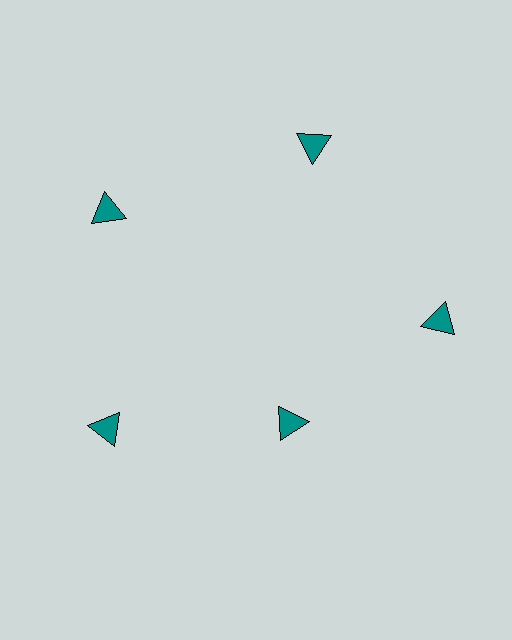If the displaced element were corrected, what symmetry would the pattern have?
It would have 5-fold rotational symmetry — the pattern would map onto itself every 72 degrees.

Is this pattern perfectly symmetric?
No. The 5 teal triangles are arranged in a ring, but one element near the 5 o'clock position is pulled inward toward the center, breaking the 5-fold rotational symmetry.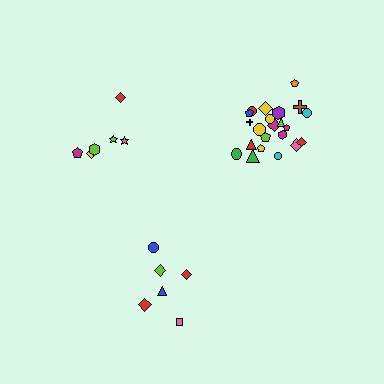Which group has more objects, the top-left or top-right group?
The top-right group.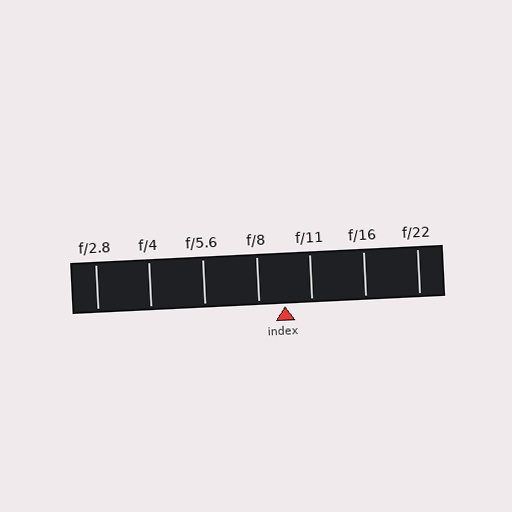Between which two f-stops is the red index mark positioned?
The index mark is between f/8 and f/11.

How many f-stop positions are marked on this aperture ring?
There are 7 f-stop positions marked.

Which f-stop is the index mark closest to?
The index mark is closest to f/8.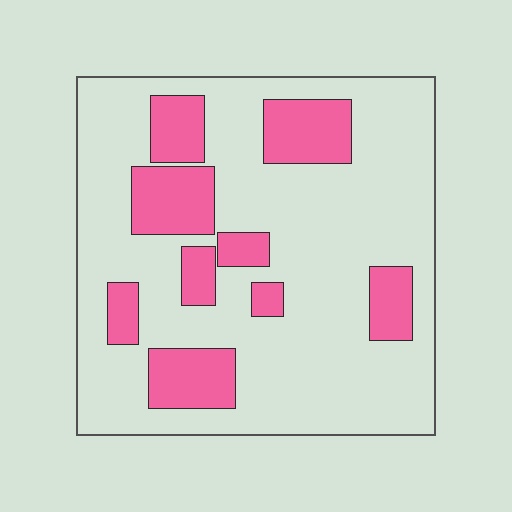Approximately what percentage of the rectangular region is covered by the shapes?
Approximately 25%.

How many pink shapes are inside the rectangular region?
9.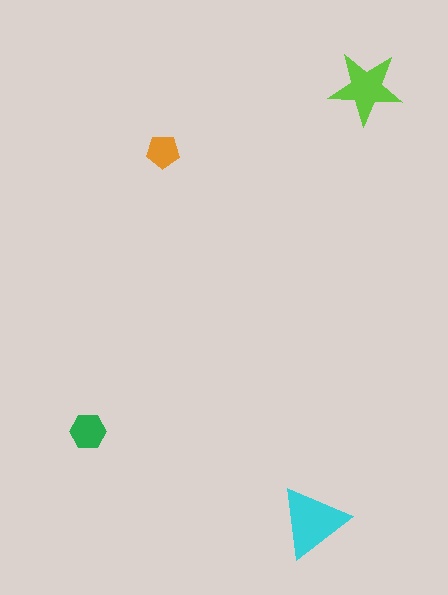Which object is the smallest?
The orange pentagon.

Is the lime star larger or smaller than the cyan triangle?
Smaller.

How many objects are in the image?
There are 4 objects in the image.